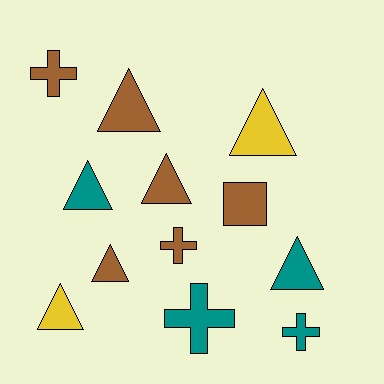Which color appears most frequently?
Brown, with 6 objects.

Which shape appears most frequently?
Triangle, with 7 objects.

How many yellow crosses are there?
There are no yellow crosses.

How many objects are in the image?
There are 12 objects.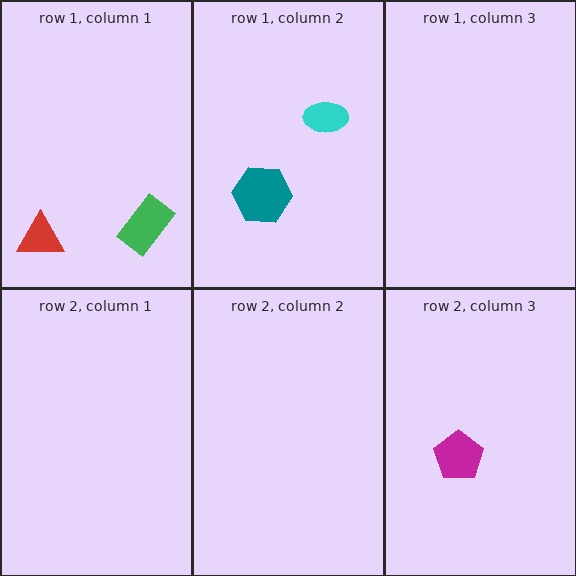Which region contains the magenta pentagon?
The row 2, column 3 region.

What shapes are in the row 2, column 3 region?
The magenta pentagon.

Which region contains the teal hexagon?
The row 1, column 2 region.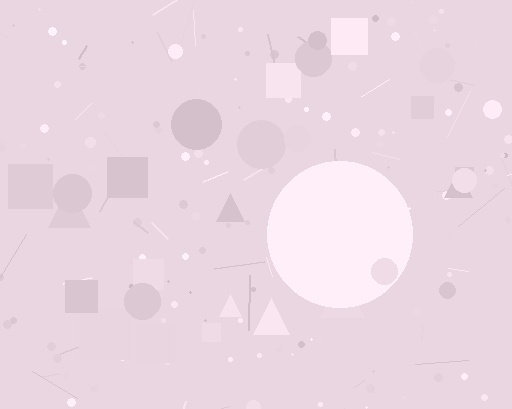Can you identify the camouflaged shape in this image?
The camouflaged shape is a circle.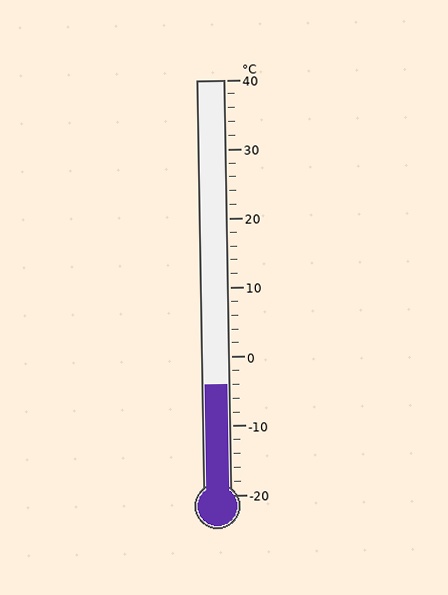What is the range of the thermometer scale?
The thermometer scale ranges from -20°C to 40°C.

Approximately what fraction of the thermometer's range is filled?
The thermometer is filled to approximately 25% of its range.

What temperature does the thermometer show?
The thermometer shows approximately -4°C.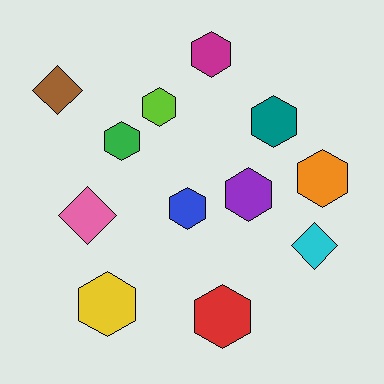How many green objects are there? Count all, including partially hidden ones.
There is 1 green object.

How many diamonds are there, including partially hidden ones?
There are 3 diamonds.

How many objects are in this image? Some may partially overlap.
There are 12 objects.